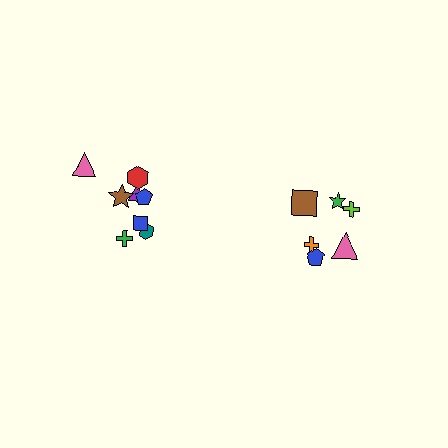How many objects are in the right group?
There are 6 objects.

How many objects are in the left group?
There are 8 objects.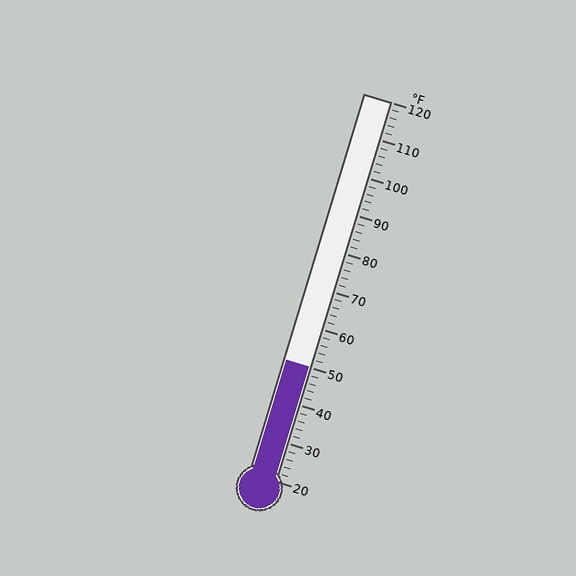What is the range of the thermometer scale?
The thermometer scale ranges from 20°F to 120°F.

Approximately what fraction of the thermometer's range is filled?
The thermometer is filled to approximately 30% of its range.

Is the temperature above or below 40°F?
The temperature is above 40°F.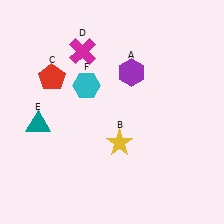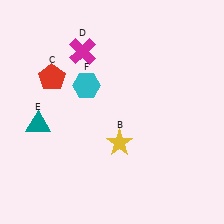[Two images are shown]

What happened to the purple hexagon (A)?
The purple hexagon (A) was removed in Image 2. It was in the top-right area of Image 1.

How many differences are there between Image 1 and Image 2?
There is 1 difference between the two images.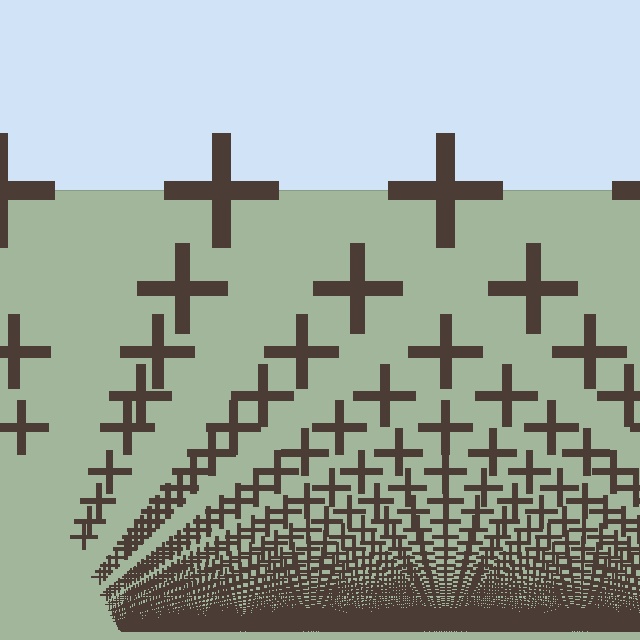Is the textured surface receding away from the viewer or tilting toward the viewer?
The surface appears to tilt toward the viewer. Texture elements get larger and sparser toward the top.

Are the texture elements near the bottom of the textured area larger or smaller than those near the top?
Smaller. The gradient is inverted — elements near the bottom are smaller and denser.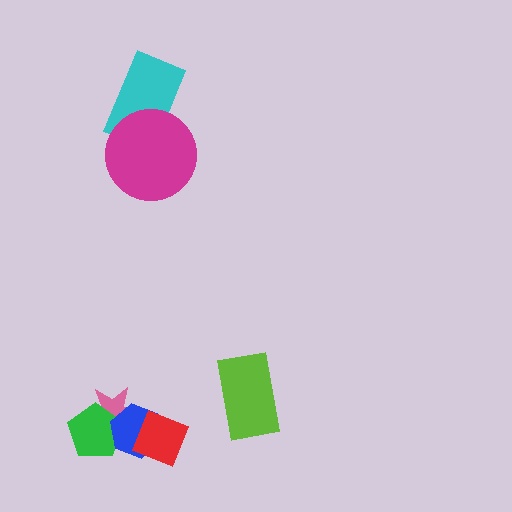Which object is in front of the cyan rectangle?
The magenta circle is in front of the cyan rectangle.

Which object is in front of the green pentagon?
The blue hexagon is in front of the green pentagon.